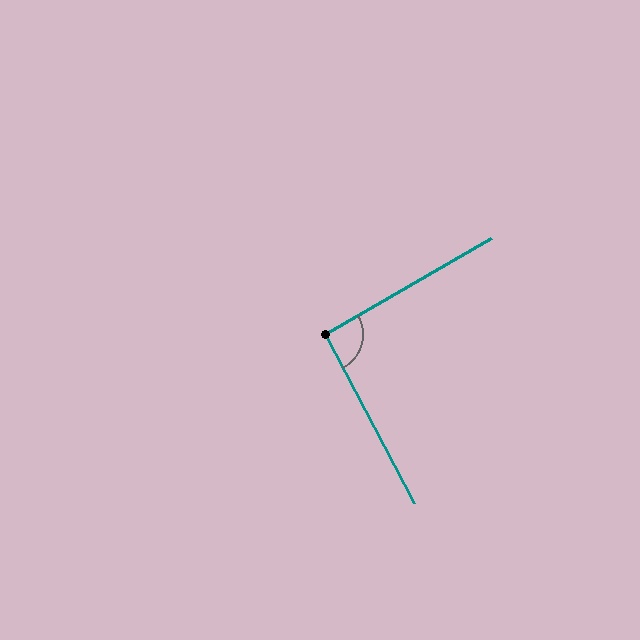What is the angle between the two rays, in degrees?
Approximately 92 degrees.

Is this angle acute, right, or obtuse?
It is approximately a right angle.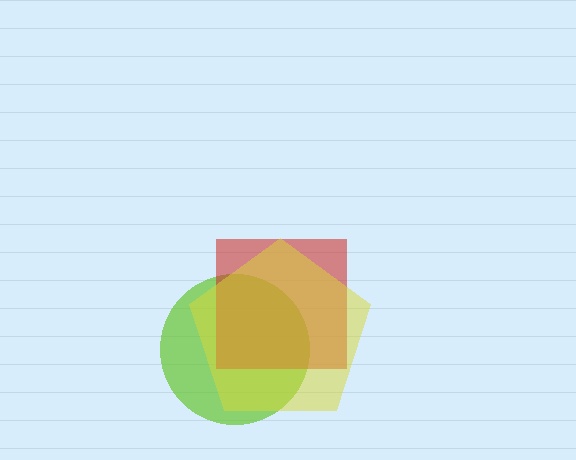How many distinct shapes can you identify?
There are 3 distinct shapes: a lime circle, a red square, a yellow pentagon.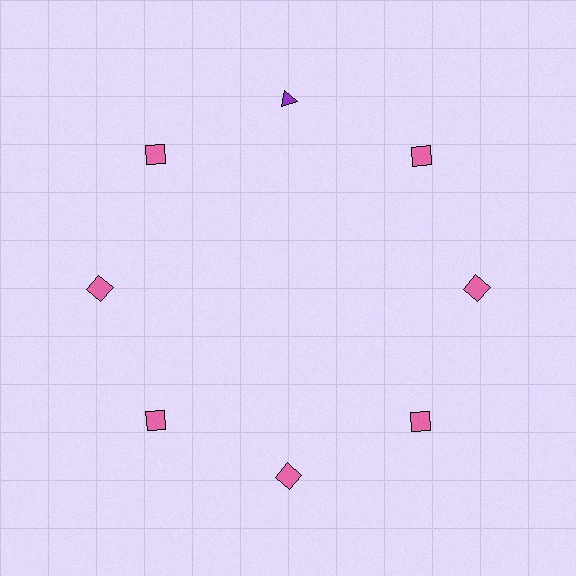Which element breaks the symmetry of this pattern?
The purple triangle at roughly the 12 o'clock position breaks the symmetry. All other shapes are pink squares.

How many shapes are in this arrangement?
There are 8 shapes arranged in a ring pattern.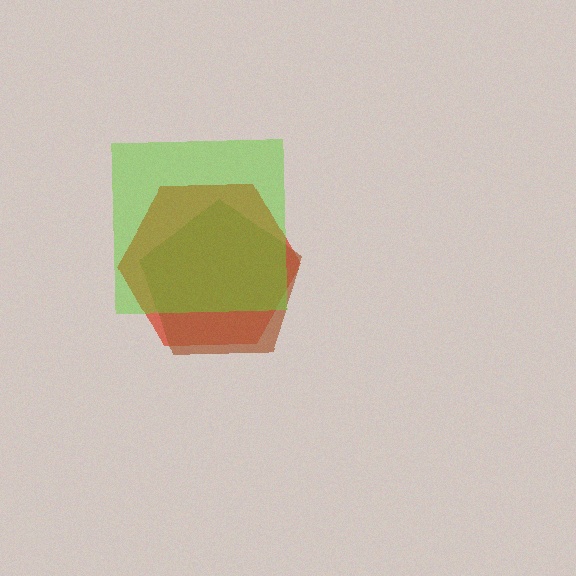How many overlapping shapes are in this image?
There are 3 overlapping shapes in the image.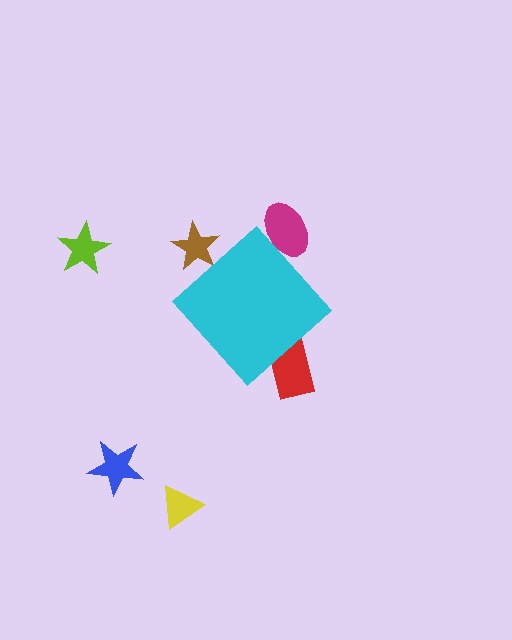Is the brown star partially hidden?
Yes, the brown star is partially hidden behind the cyan diamond.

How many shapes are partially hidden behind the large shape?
3 shapes are partially hidden.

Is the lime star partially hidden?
No, the lime star is fully visible.